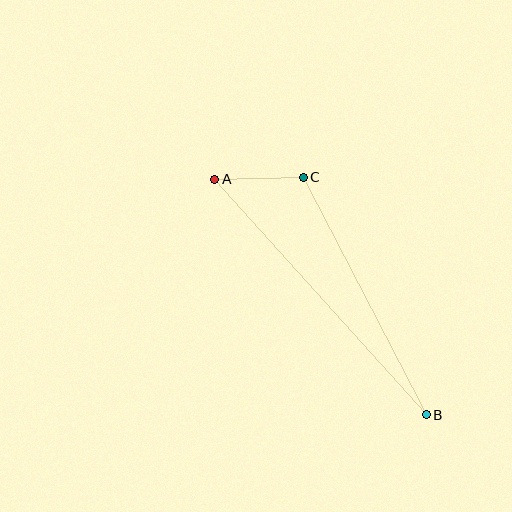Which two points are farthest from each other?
Points A and B are farthest from each other.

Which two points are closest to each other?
Points A and C are closest to each other.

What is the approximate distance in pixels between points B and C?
The distance between B and C is approximately 268 pixels.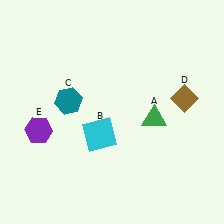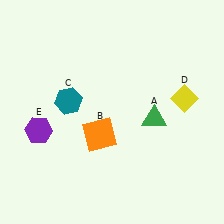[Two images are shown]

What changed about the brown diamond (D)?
In Image 1, D is brown. In Image 2, it changed to yellow.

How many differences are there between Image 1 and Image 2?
There are 2 differences between the two images.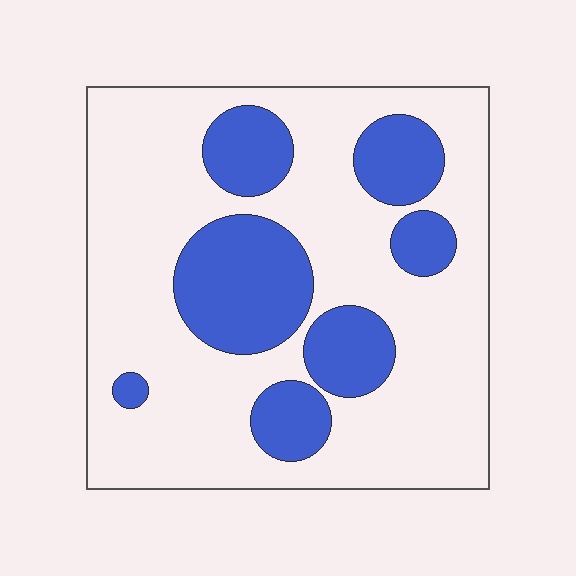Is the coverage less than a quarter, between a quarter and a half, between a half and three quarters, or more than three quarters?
Between a quarter and a half.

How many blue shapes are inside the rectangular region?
7.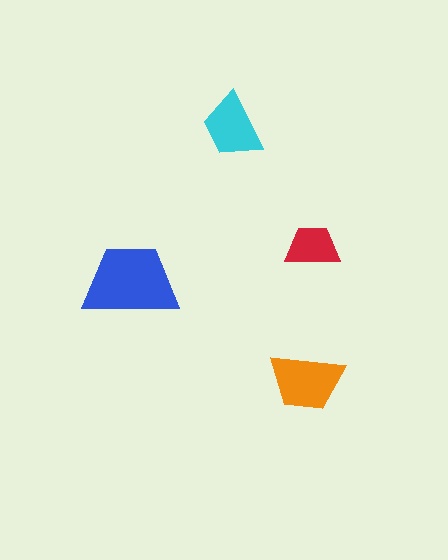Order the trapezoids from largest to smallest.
the blue one, the orange one, the cyan one, the red one.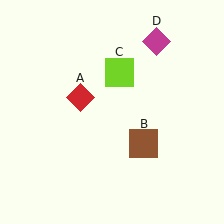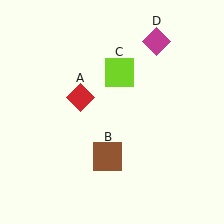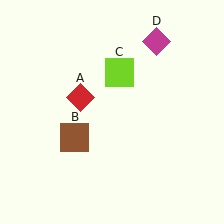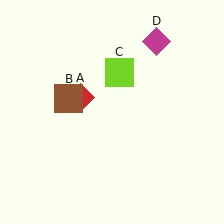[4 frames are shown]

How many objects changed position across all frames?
1 object changed position: brown square (object B).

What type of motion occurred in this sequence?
The brown square (object B) rotated clockwise around the center of the scene.